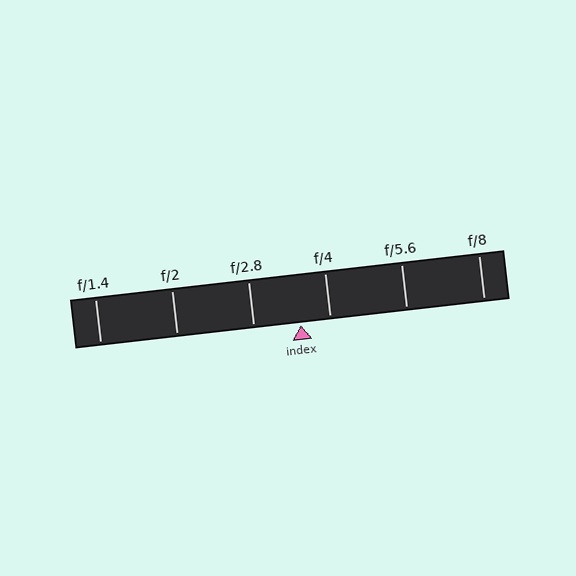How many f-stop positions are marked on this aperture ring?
There are 6 f-stop positions marked.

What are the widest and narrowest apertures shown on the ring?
The widest aperture shown is f/1.4 and the narrowest is f/8.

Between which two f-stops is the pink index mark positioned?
The index mark is between f/2.8 and f/4.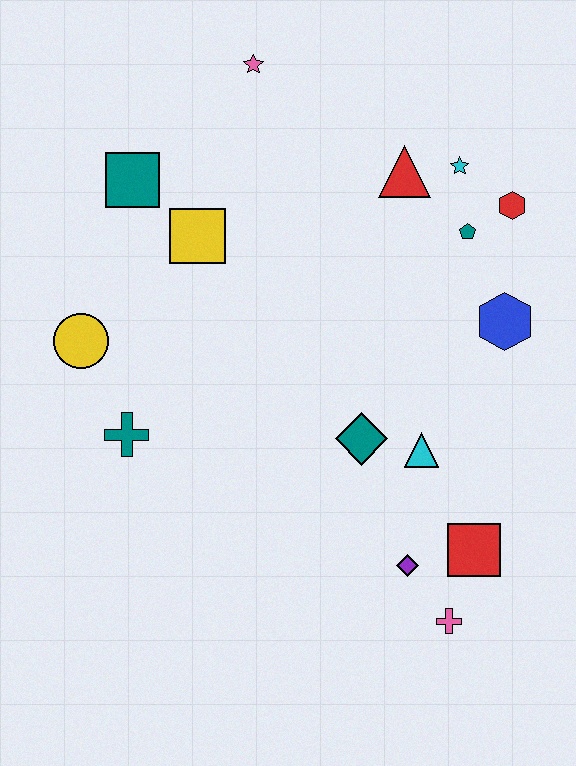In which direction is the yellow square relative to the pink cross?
The yellow square is above the pink cross.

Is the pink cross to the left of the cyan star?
Yes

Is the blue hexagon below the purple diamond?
No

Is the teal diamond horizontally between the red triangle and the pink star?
Yes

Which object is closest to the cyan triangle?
The teal diamond is closest to the cyan triangle.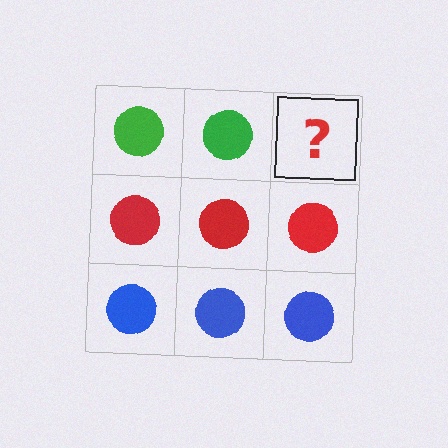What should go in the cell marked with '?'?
The missing cell should contain a green circle.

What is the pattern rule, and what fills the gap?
The rule is that each row has a consistent color. The gap should be filled with a green circle.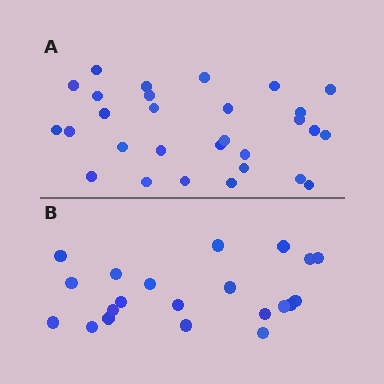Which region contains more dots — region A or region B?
Region A (the top region) has more dots.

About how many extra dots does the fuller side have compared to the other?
Region A has roughly 8 or so more dots than region B.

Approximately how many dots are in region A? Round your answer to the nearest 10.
About 30 dots. (The exact count is 29, which rounds to 30.)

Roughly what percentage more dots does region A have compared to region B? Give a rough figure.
About 40% more.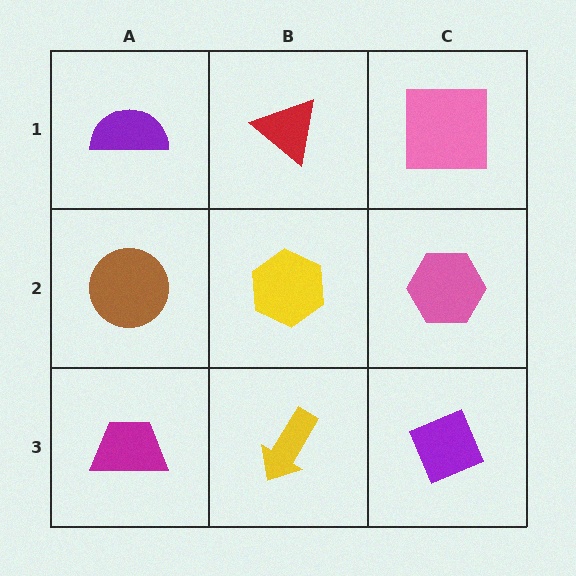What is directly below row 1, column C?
A pink hexagon.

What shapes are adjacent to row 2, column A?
A purple semicircle (row 1, column A), a magenta trapezoid (row 3, column A), a yellow hexagon (row 2, column B).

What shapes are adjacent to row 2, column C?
A pink square (row 1, column C), a purple diamond (row 3, column C), a yellow hexagon (row 2, column B).